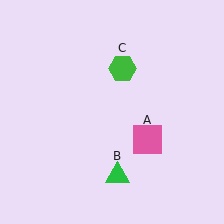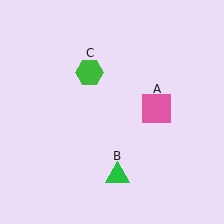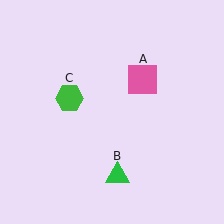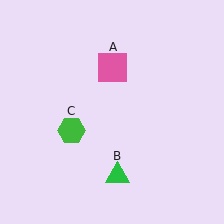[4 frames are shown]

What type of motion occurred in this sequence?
The pink square (object A), green hexagon (object C) rotated counterclockwise around the center of the scene.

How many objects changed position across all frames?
2 objects changed position: pink square (object A), green hexagon (object C).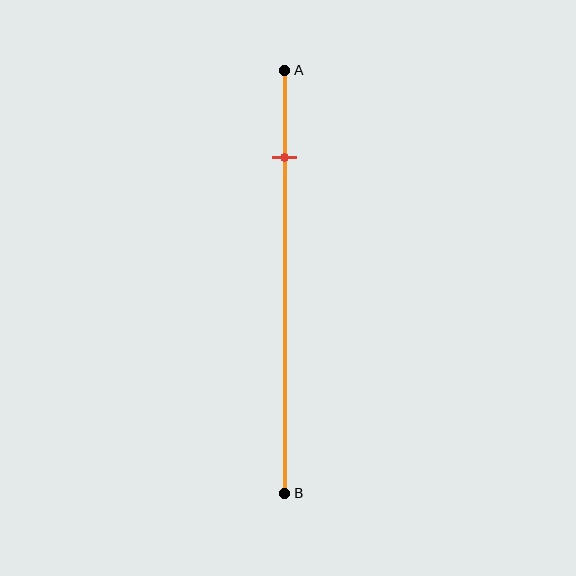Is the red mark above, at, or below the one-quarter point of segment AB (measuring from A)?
The red mark is above the one-quarter point of segment AB.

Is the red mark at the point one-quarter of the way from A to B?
No, the mark is at about 20% from A, not at the 25% one-quarter point.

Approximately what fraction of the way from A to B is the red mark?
The red mark is approximately 20% of the way from A to B.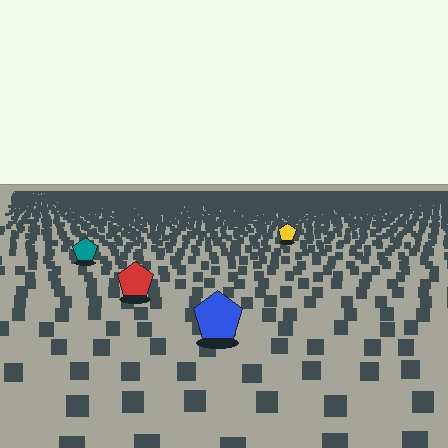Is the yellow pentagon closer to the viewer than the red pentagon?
No. The red pentagon is closer — you can tell from the texture gradient: the ground texture is coarser near it.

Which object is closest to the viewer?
The blue pentagon is closest. The texture marks near it are larger and more spread out.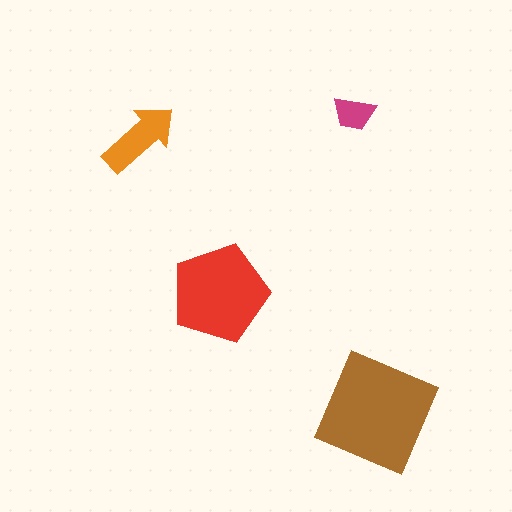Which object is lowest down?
The brown square is bottommost.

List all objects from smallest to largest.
The magenta trapezoid, the orange arrow, the red pentagon, the brown square.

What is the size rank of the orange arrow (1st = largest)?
3rd.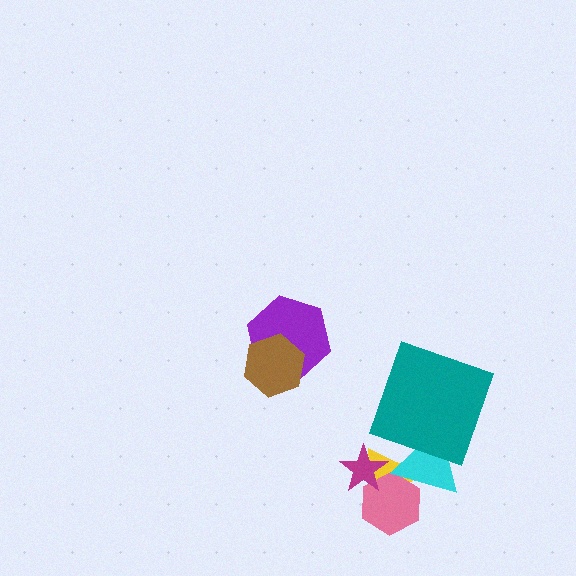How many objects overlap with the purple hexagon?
1 object overlaps with the purple hexagon.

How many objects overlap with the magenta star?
2 objects overlap with the magenta star.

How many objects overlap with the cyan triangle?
3 objects overlap with the cyan triangle.